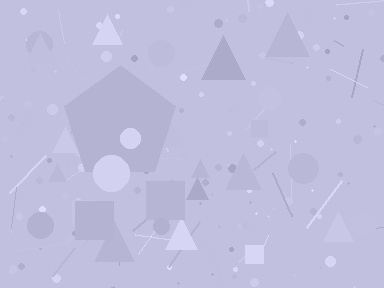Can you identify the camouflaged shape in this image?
The camouflaged shape is a pentagon.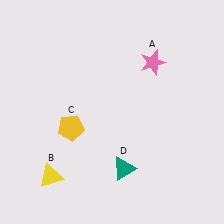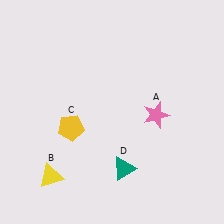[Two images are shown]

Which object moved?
The pink star (A) moved down.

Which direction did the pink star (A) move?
The pink star (A) moved down.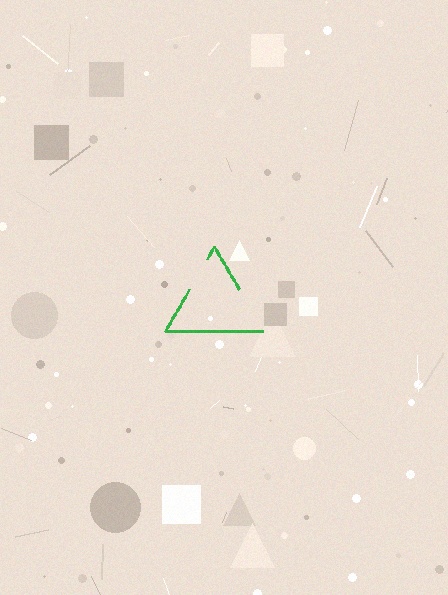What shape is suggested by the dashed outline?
The dashed outline suggests a triangle.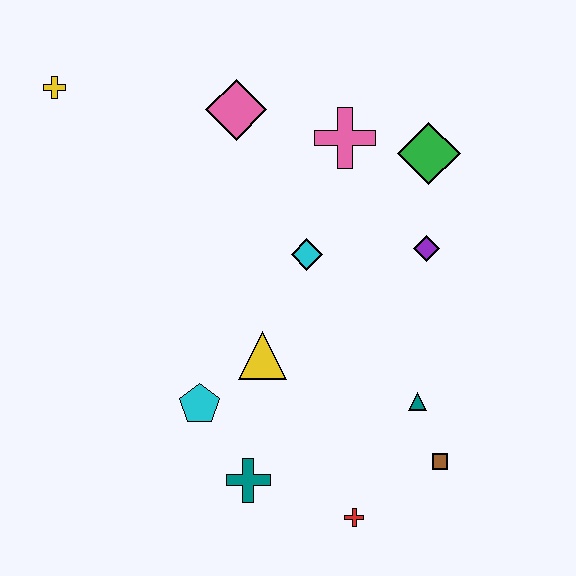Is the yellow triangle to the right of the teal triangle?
No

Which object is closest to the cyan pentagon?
The yellow triangle is closest to the cyan pentagon.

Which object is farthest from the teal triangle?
The yellow cross is farthest from the teal triangle.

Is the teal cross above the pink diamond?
No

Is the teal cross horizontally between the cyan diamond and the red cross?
No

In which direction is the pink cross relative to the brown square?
The pink cross is above the brown square.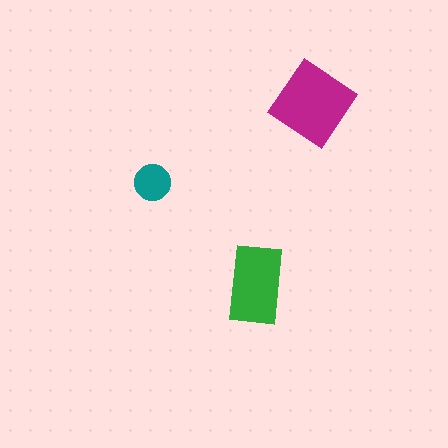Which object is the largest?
The magenta diamond.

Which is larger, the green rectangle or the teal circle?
The green rectangle.